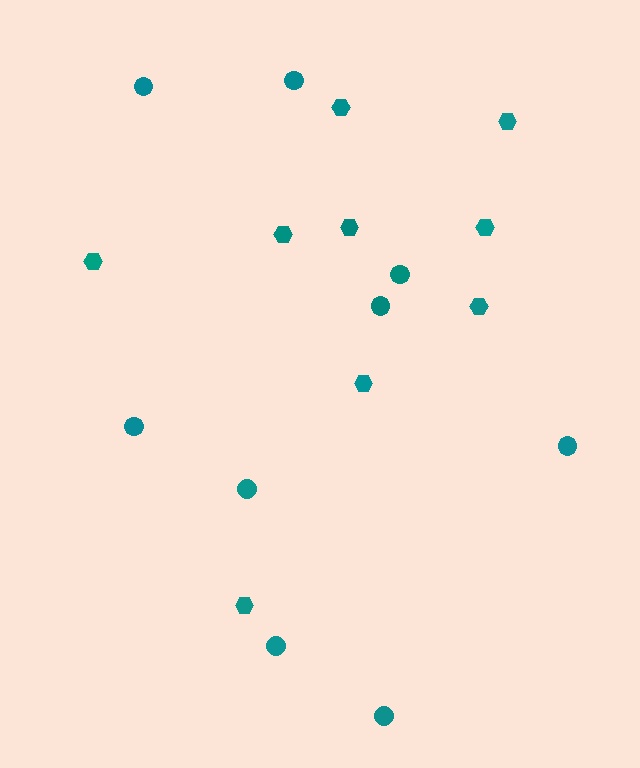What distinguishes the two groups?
There are 2 groups: one group of circles (9) and one group of hexagons (9).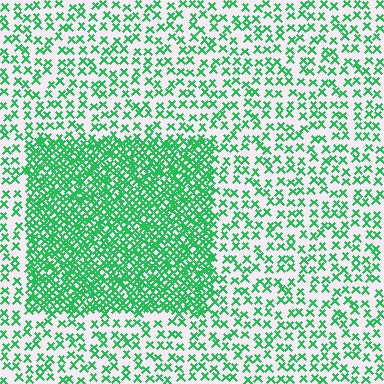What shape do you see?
I see a rectangle.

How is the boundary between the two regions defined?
The boundary is defined by a change in element density (approximately 2.7x ratio). All elements are the same color, size, and shape.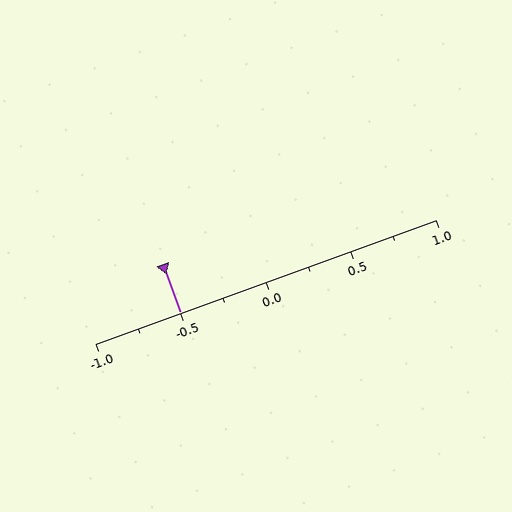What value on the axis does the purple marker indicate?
The marker indicates approximately -0.5.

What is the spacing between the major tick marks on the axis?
The major ticks are spaced 0.5 apart.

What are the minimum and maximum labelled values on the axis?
The axis runs from -1.0 to 1.0.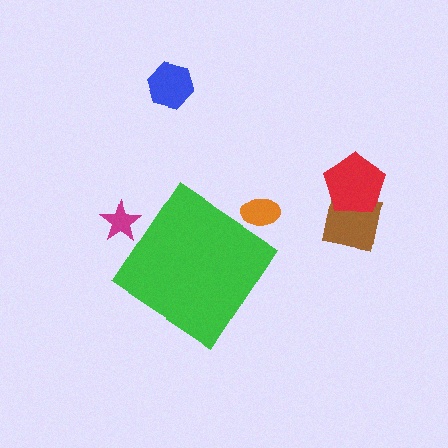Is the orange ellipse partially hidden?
Yes, the orange ellipse is partially hidden behind the green diamond.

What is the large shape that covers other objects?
A green diamond.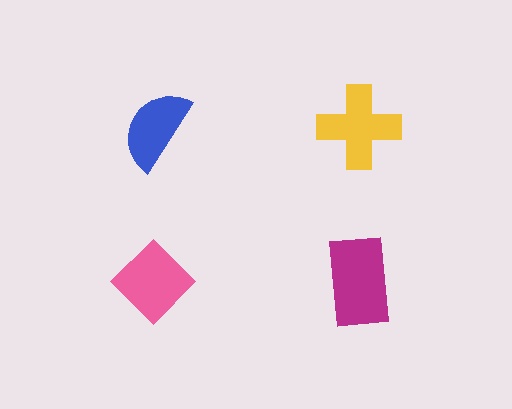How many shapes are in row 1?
2 shapes.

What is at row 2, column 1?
A pink diamond.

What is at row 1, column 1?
A blue semicircle.